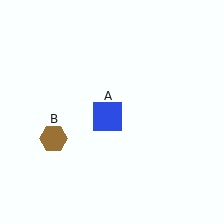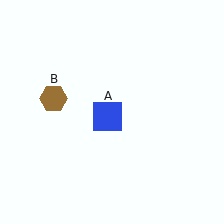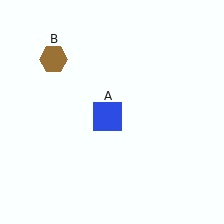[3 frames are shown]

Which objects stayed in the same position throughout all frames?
Blue square (object A) remained stationary.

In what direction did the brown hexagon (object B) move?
The brown hexagon (object B) moved up.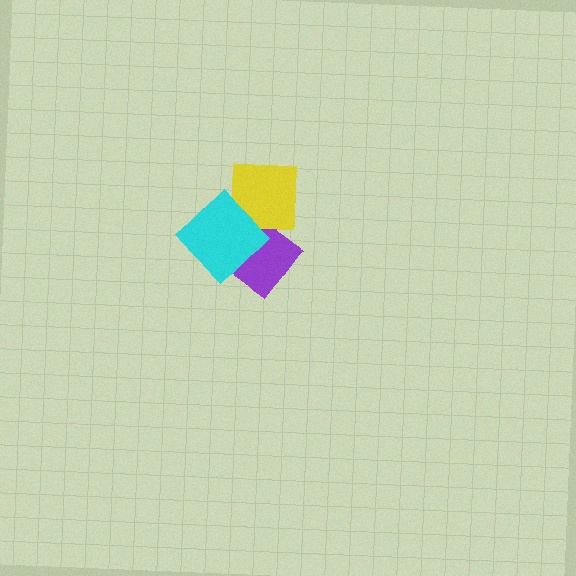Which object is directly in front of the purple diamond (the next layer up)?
The yellow square is directly in front of the purple diamond.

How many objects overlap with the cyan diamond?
2 objects overlap with the cyan diamond.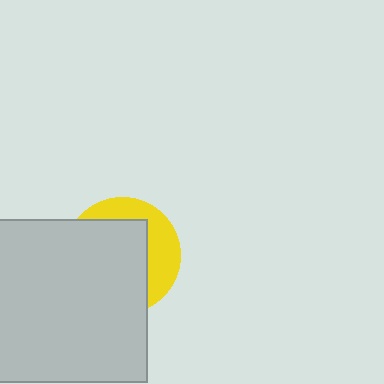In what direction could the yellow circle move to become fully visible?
The yellow circle could move toward the upper-right. That would shift it out from behind the light gray rectangle entirely.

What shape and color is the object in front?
The object in front is a light gray rectangle.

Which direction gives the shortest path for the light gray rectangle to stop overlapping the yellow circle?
Moving toward the lower-left gives the shortest separation.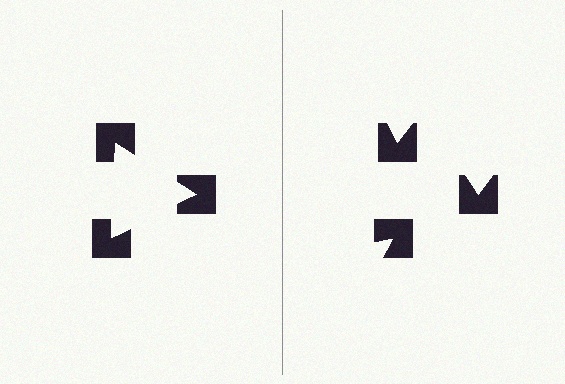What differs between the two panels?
The notched squares are positioned identically on both sides; only the wedge orientations differ. On the left they align to a triangle; on the right they are misaligned.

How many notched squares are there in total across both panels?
6 — 3 on each side.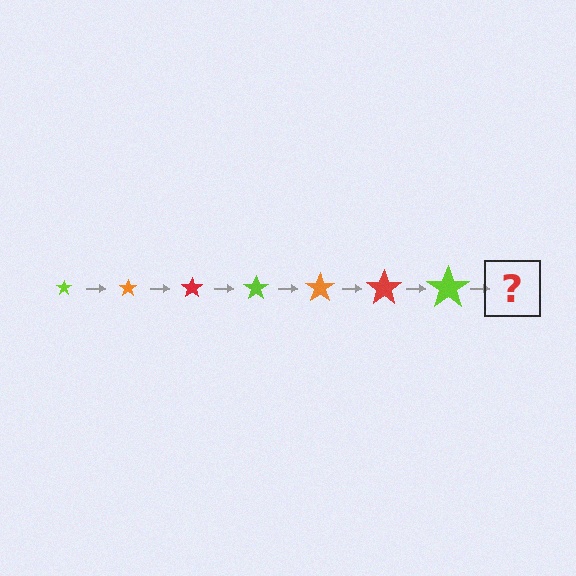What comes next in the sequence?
The next element should be an orange star, larger than the previous one.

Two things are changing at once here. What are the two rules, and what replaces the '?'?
The two rules are that the star grows larger each step and the color cycles through lime, orange, and red. The '?' should be an orange star, larger than the previous one.